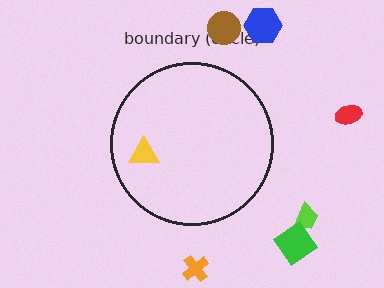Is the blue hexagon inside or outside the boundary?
Outside.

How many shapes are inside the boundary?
1 inside, 6 outside.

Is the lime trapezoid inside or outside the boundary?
Outside.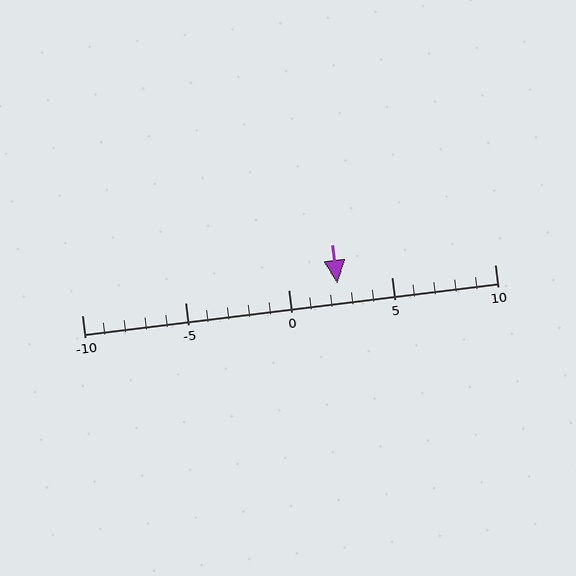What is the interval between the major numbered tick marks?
The major tick marks are spaced 5 units apart.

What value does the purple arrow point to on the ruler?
The purple arrow points to approximately 2.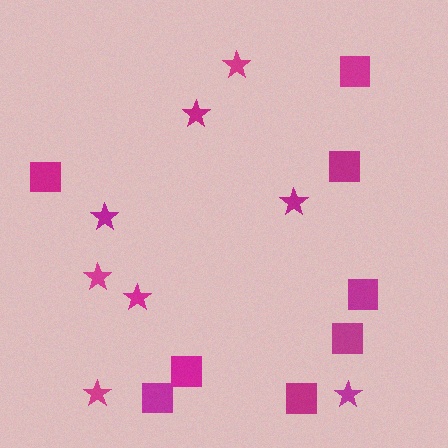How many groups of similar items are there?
There are 2 groups: one group of stars (8) and one group of squares (8).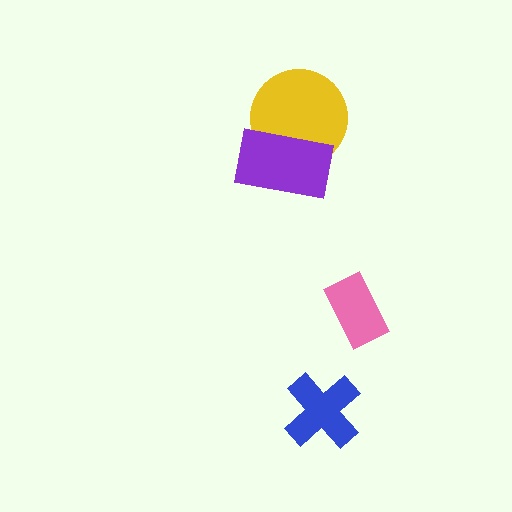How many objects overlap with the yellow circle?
1 object overlaps with the yellow circle.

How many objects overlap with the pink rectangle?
0 objects overlap with the pink rectangle.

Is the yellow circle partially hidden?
Yes, it is partially covered by another shape.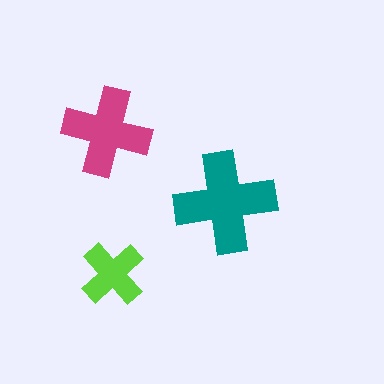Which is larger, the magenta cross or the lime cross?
The magenta one.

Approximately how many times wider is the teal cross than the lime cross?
About 1.5 times wider.